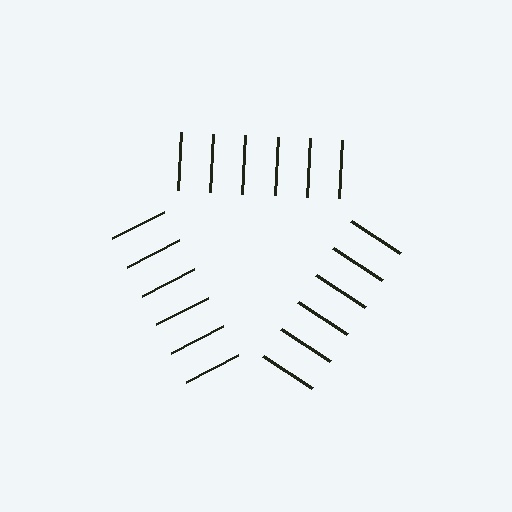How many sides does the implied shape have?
3 sides — the line-ends trace a triangle.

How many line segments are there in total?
18 — 6 along each of the 3 edges.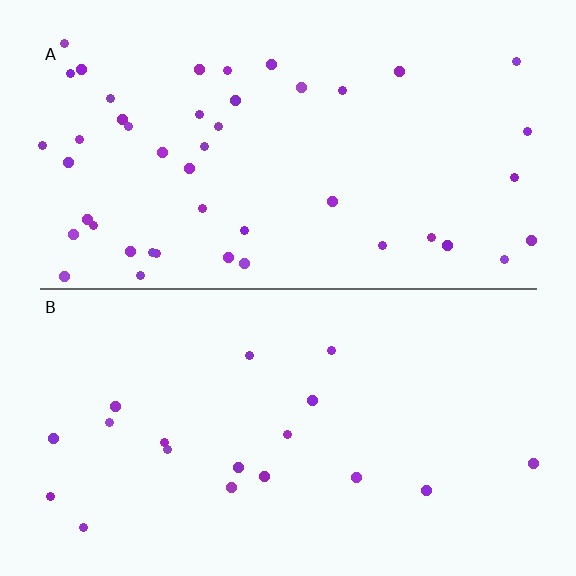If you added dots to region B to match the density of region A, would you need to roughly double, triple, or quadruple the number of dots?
Approximately double.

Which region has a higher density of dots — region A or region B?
A (the top).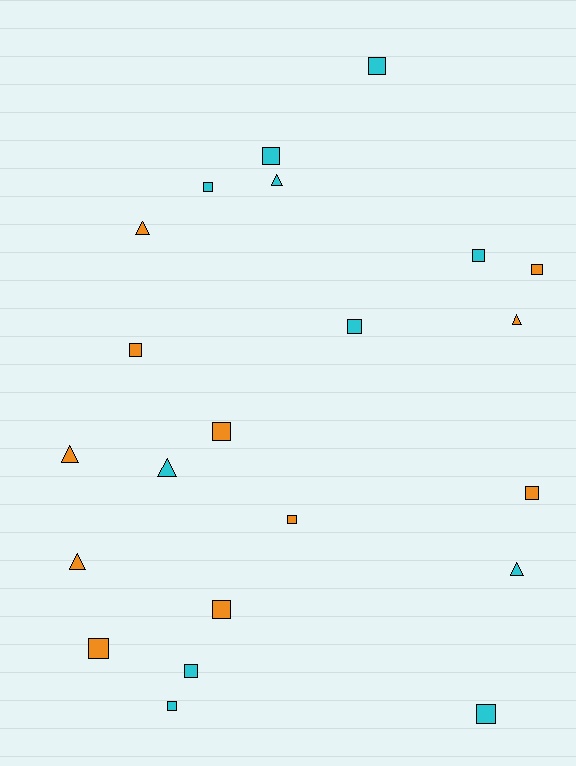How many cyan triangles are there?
There are 3 cyan triangles.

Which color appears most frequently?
Cyan, with 11 objects.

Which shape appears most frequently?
Square, with 15 objects.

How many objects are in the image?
There are 22 objects.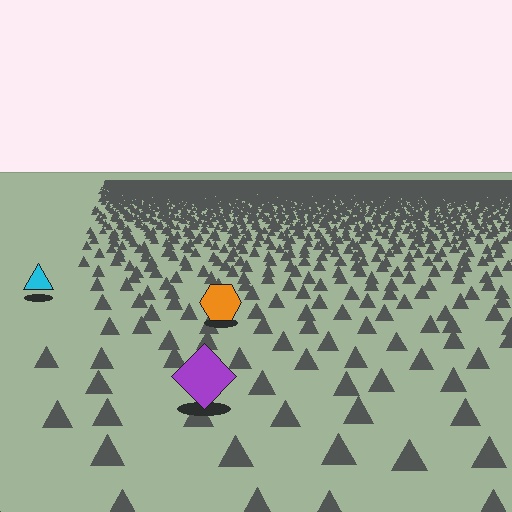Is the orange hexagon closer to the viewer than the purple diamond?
No. The purple diamond is closer — you can tell from the texture gradient: the ground texture is coarser near it.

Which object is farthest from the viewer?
The cyan triangle is farthest from the viewer. It appears smaller and the ground texture around it is denser.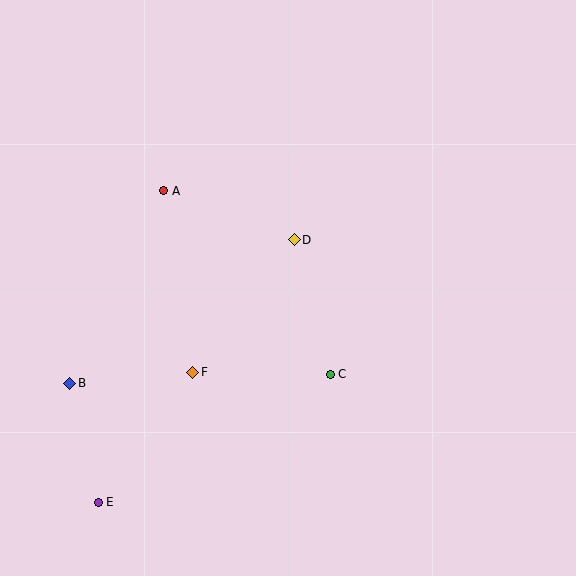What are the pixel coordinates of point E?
Point E is at (98, 502).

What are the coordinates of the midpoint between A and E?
The midpoint between A and E is at (131, 346).